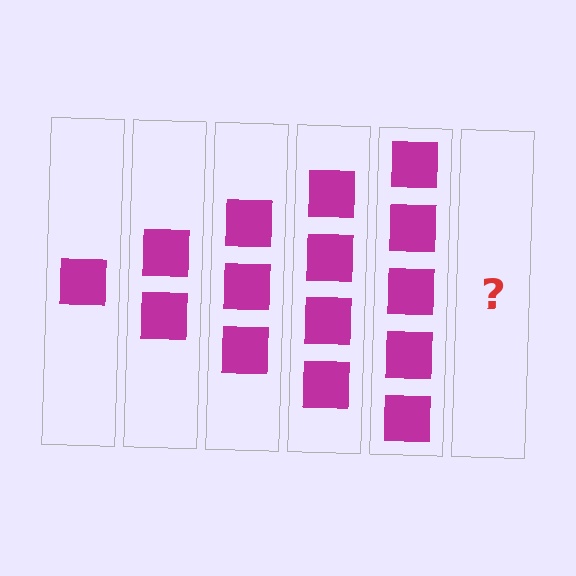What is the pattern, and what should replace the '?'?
The pattern is that each step adds one more square. The '?' should be 6 squares.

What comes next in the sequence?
The next element should be 6 squares.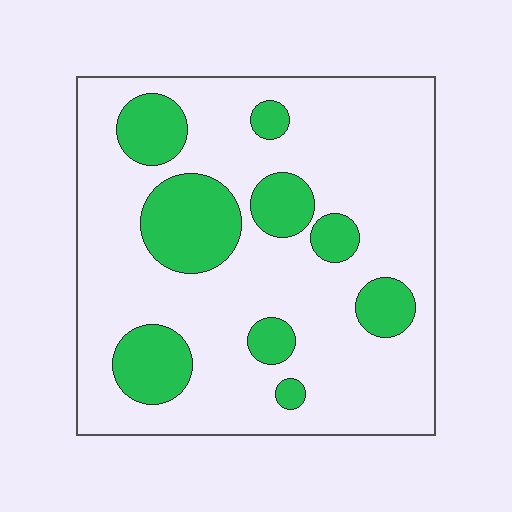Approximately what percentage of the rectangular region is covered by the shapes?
Approximately 25%.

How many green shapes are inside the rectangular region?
9.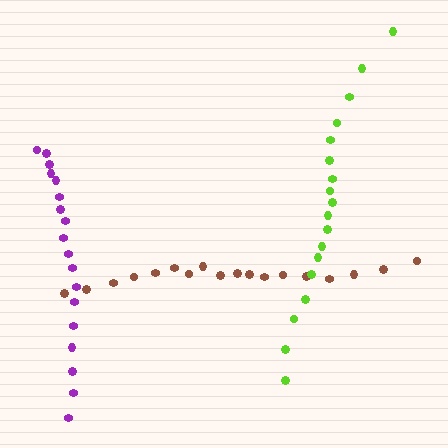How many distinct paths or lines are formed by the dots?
There are 3 distinct paths.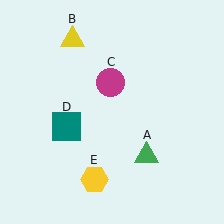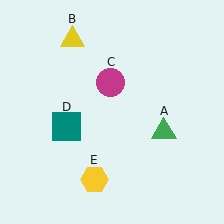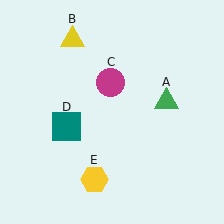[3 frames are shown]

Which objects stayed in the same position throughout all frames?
Yellow triangle (object B) and magenta circle (object C) and teal square (object D) and yellow hexagon (object E) remained stationary.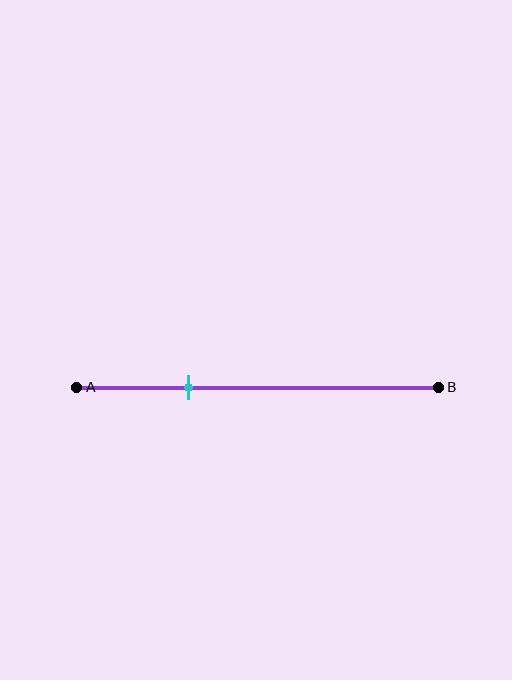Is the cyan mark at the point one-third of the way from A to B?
Yes, the mark is approximately at the one-third point.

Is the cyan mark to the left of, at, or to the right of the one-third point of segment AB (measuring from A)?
The cyan mark is approximately at the one-third point of segment AB.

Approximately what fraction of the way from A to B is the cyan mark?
The cyan mark is approximately 30% of the way from A to B.